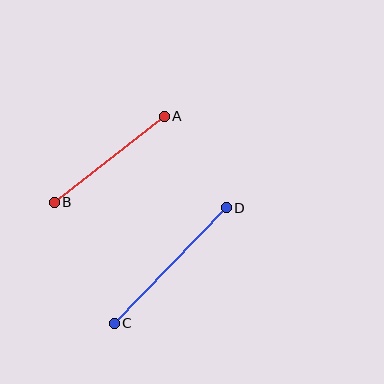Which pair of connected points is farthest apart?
Points C and D are farthest apart.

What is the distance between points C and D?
The distance is approximately 161 pixels.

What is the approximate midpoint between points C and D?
The midpoint is at approximately (170, 266) pixels.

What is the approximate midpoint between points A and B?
The midpoint is at approximately (109, 159) pixels.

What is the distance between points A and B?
The distance is approximately 140 pixels.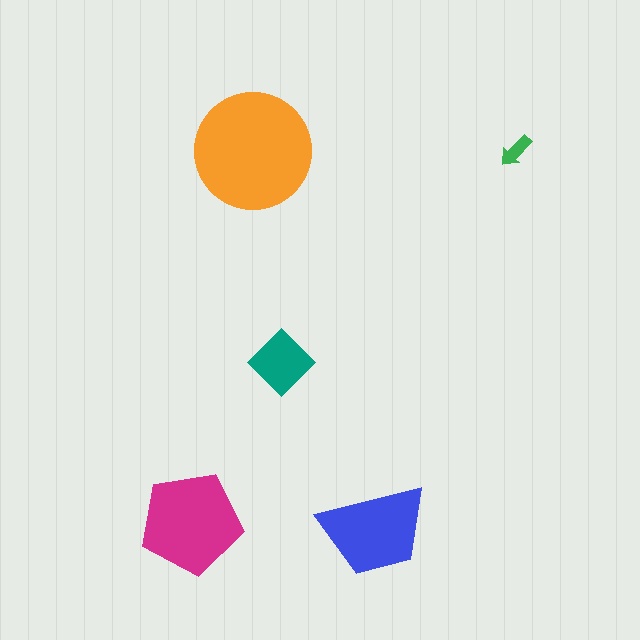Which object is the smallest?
The green arrow.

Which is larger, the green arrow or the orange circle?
The orange circle.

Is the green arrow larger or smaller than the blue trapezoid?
Smaller.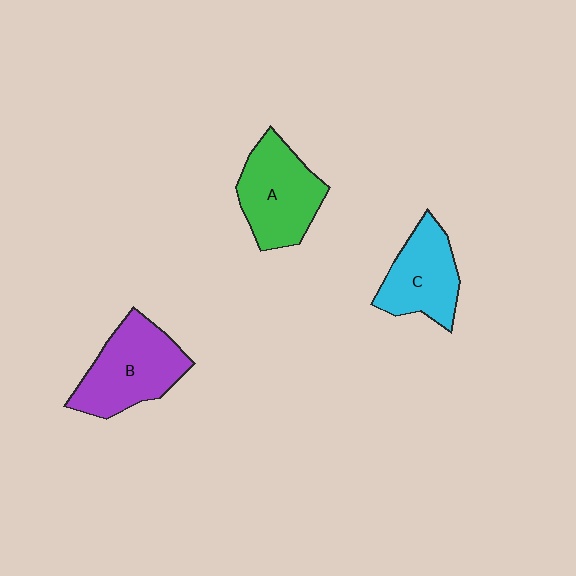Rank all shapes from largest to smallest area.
From largest to smallest: B (purple), A (green), C (cyan).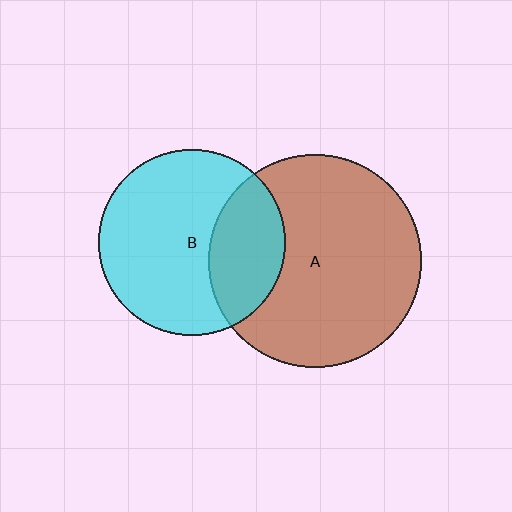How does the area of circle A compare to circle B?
Approximately 1.3 times.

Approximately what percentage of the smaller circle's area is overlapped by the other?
Approximately 30%.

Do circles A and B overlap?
Yes.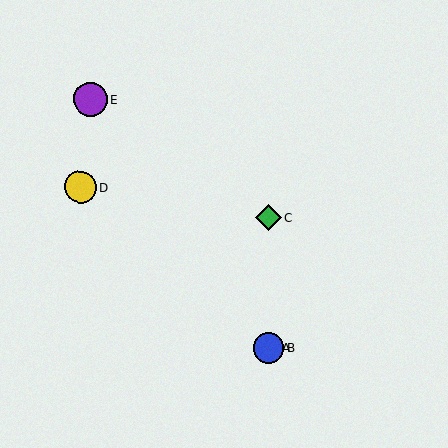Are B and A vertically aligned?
Yes, both are at x≈268.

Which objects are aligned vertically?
Objects A, B, C are aligned vertically.